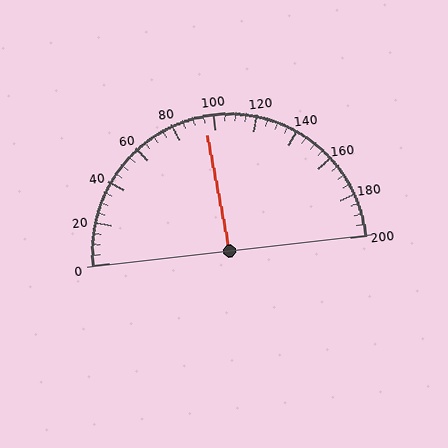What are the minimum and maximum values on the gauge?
The gauge ranges from 0 to 200.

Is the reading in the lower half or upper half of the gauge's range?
The reading is in the lower half of the range (0 to 200).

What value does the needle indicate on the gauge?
The needle indicates approximately 95.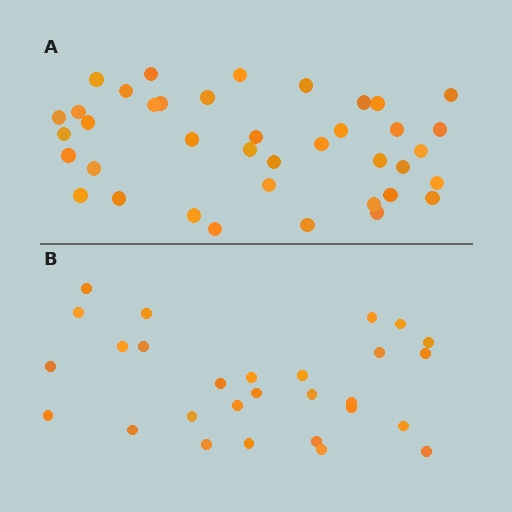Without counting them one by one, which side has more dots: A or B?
Region A (the top region) has more dots.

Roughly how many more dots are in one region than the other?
Region A has roughly 12 or so more dots than region B.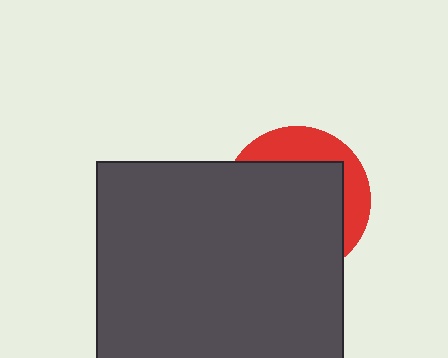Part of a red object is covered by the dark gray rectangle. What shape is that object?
It is a circle.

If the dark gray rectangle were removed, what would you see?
You would see the complete red circle.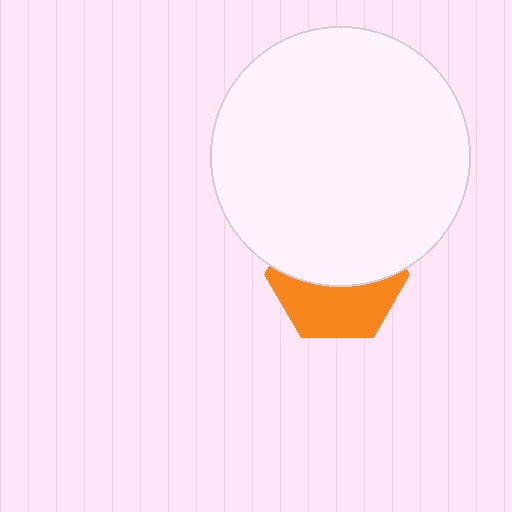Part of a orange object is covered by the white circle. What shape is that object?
It is a hexagon.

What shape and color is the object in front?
The object in front is a white circle.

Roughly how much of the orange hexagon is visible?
A small part of it is visible (roughly 44%).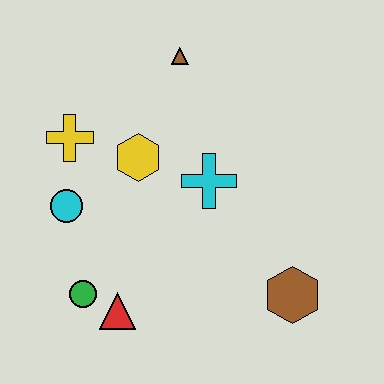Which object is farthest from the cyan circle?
The brown hexagon is farthest from the cyan circle.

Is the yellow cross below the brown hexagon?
No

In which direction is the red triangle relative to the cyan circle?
The red triangle is below the cyan circle.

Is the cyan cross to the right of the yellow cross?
Yes